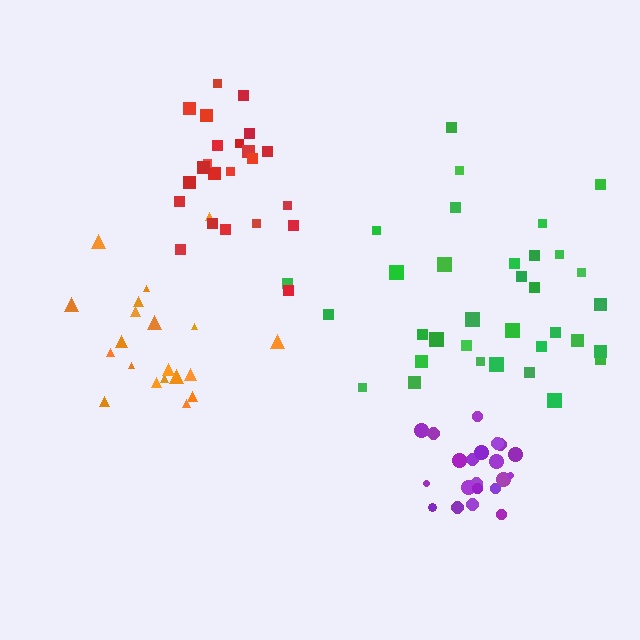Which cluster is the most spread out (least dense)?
Orange.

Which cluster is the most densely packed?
Purple.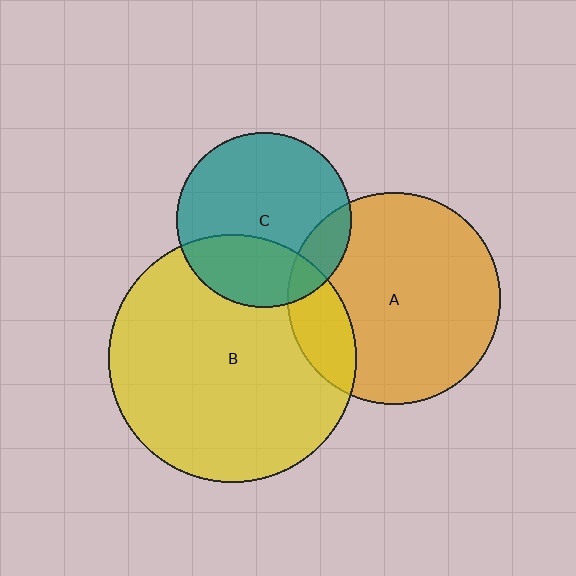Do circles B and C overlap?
Yes.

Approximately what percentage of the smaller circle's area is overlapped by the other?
Approximately 30%.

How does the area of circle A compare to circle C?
Approximately 1.5 times.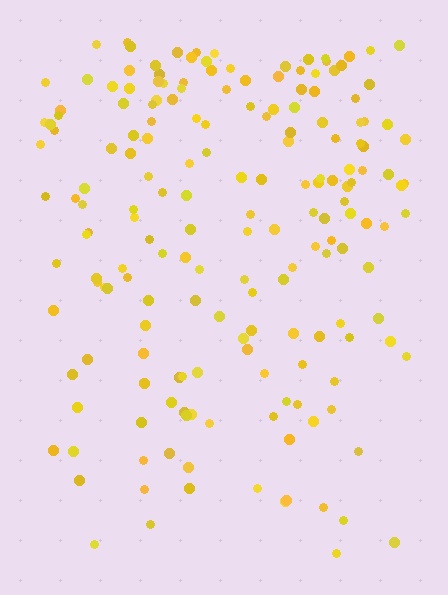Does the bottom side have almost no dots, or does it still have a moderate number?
Still a moderate number, just noticeably fewer than the top.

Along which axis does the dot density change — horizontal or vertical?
Vertical.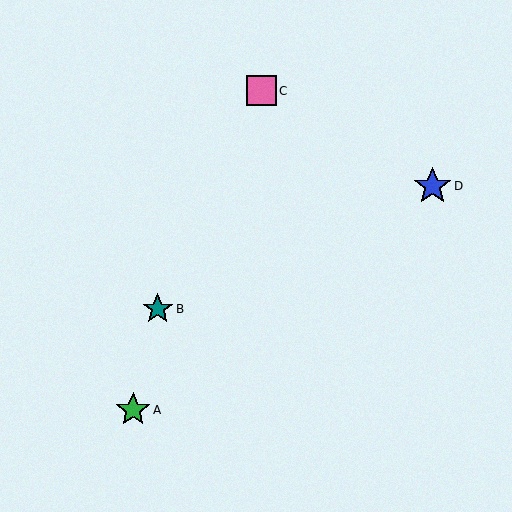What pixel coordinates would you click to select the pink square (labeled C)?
Click at (261, 91) to select the pink square C.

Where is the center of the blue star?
The center of the blue star is at (432, 186).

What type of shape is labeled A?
Shape A is a green star.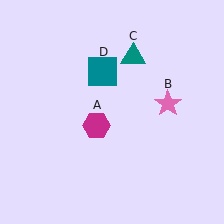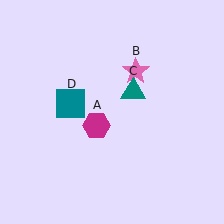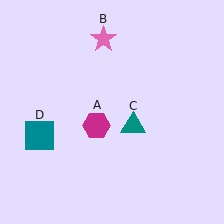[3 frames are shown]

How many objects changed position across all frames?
3 objects changed position: pink star (object B), teal triangle (object C), teal square (object D).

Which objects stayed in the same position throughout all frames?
Magenta hexagon (object A) remained stationary.